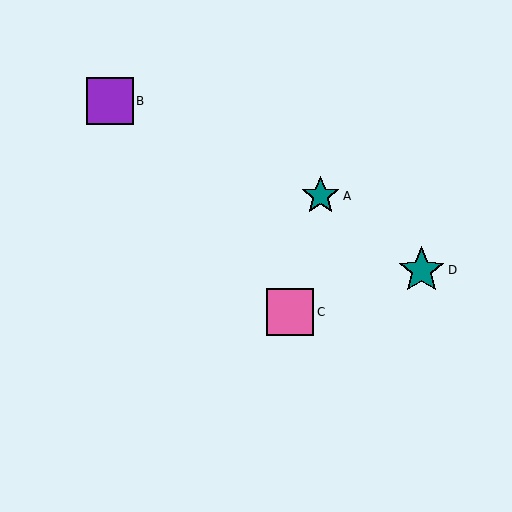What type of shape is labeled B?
Shape B is a purple square.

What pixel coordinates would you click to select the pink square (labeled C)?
Click at (290, 312) to select the pink square C.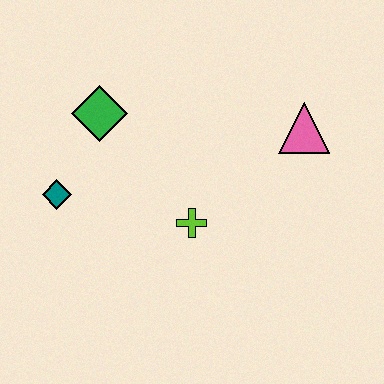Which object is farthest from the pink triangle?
The teal diamond is farthest from the pink triangle.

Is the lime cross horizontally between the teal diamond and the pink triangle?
Yes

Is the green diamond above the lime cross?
Yes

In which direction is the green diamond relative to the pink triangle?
The green diamond is to the left of the pink triangle.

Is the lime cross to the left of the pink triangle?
Yes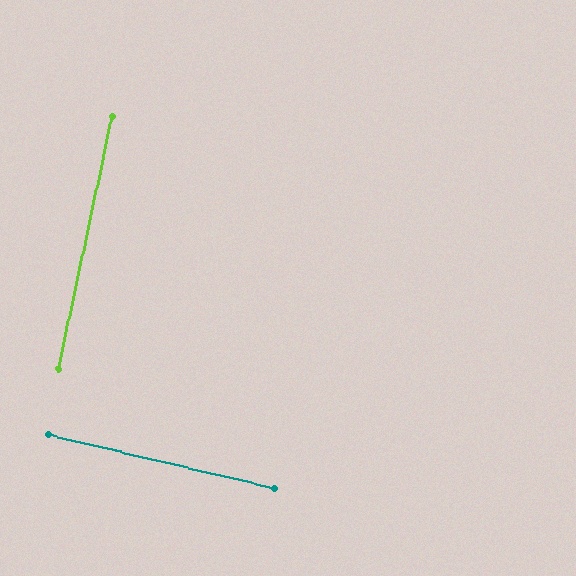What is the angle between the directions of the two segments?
Approximately 89 degrees.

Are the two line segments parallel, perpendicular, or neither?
Perpendicular — they meet at approximately 89°.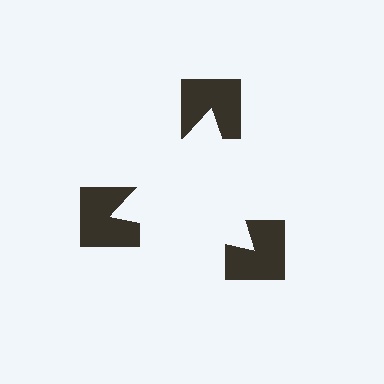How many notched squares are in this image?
There are 3 — one at each vertex of the illusory triangle.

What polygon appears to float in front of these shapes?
An illusory triangle — its edges are inferred from the aligned wedge cuts in the notched squares, not physically drawn.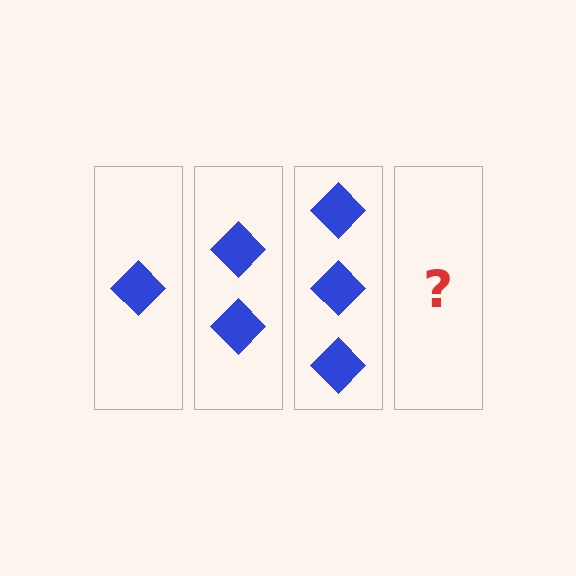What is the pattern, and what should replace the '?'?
The pattern is that each step adds one more diamond. The '?' should be 4 diamonds.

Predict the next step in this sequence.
The next step is 4 diamonds.